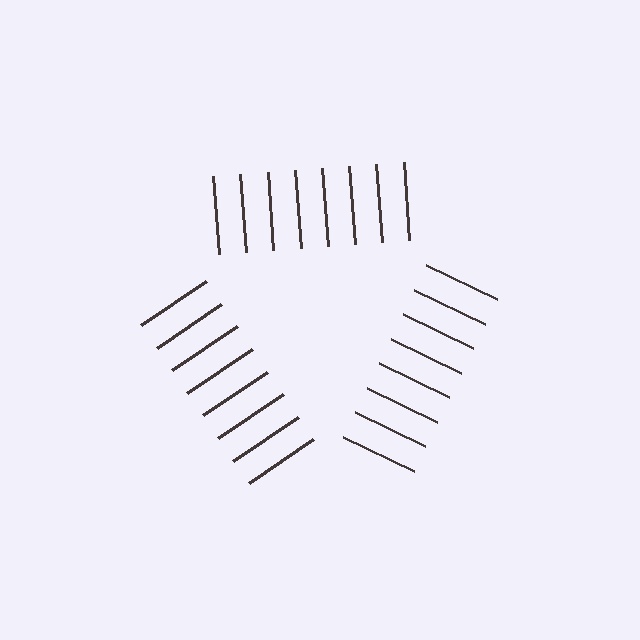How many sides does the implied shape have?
3 sides — the line-ends trace a triangle.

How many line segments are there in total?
24 — 8 along each of the 3 edges.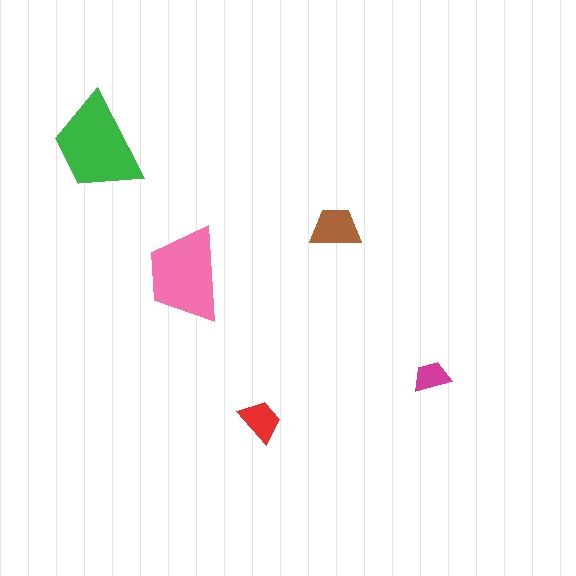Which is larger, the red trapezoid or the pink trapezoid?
The pink one.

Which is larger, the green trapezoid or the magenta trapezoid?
The green one.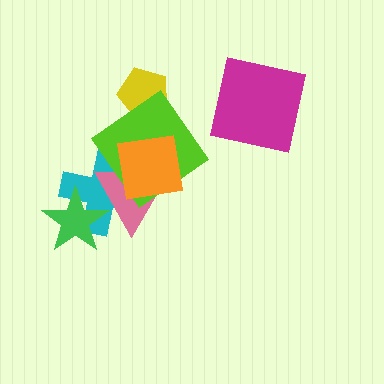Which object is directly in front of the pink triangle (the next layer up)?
The green star is directly in front of the pink triangle.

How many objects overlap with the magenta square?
0 objects overlap with the magenta square.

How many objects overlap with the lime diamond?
4 objects overlap with the lime diamond.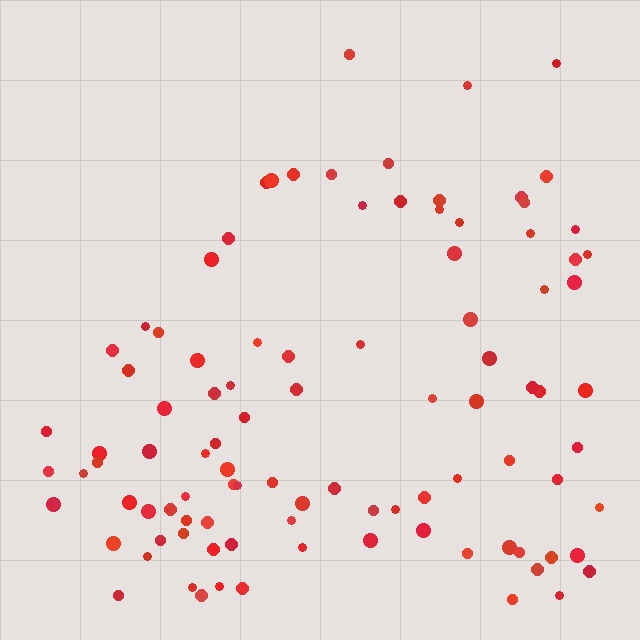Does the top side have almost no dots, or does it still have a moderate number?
Still a moderate number, just noticeably fewer than the bottom.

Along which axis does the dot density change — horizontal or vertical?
Vertical.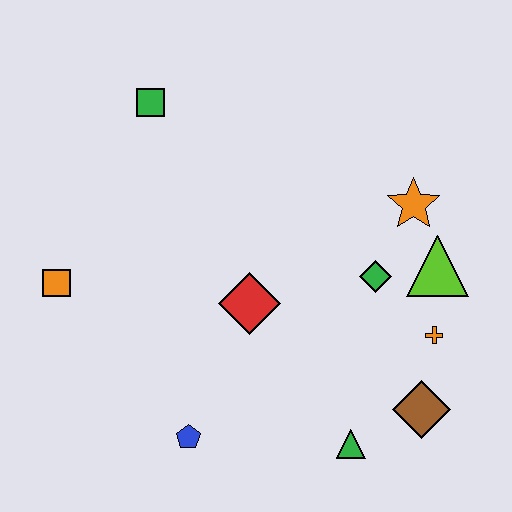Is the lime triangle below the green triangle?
No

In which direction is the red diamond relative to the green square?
The red diamond is below the green square.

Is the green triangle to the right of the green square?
Yes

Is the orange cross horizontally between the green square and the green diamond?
No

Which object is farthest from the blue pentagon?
The green square is farthest from the blue pentagon.